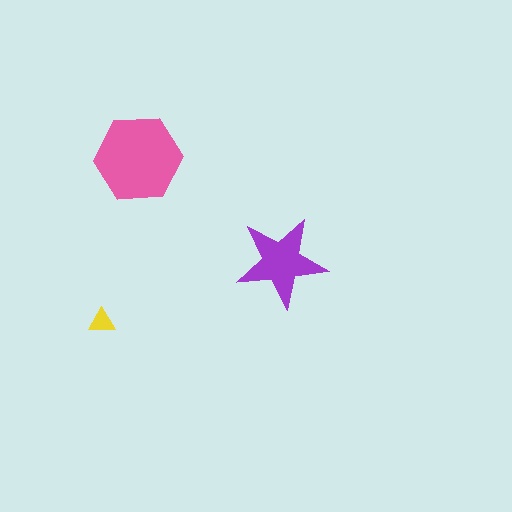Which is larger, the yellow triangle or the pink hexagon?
The pink hexagon.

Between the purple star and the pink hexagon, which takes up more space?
The pink hexagon.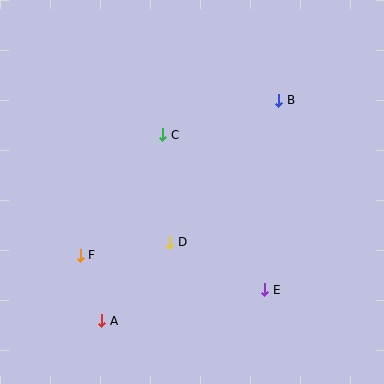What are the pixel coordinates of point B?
Point B is at (279, 100).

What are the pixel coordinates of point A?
Point A is at (102, 321).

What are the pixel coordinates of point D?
Point D is at (170, 242).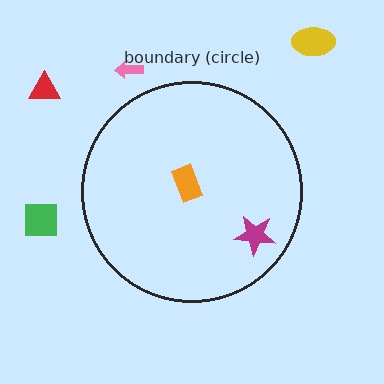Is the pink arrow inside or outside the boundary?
Outside.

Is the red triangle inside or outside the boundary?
Outside.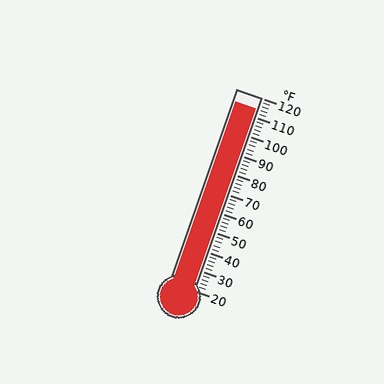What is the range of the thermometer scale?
The thermometer scale ranges from 20°F to 120°F.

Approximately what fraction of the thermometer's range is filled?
The thermometer is filled to approximately 95% of its range.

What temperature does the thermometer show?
The thermometer shows approximately 114°F.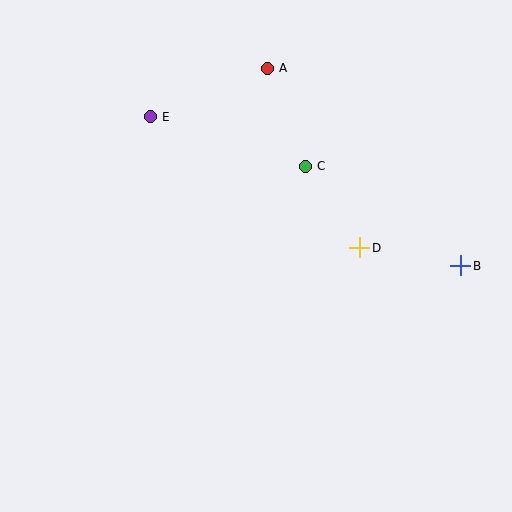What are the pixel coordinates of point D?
Point D is at (360, 248).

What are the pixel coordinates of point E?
Point E is at (150, 117).